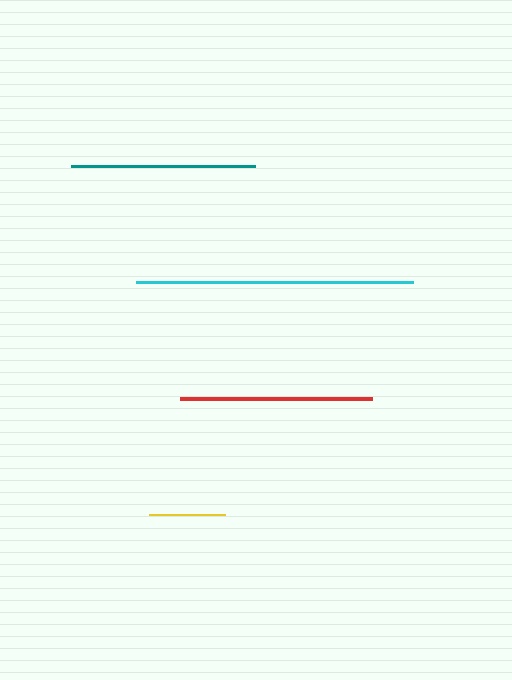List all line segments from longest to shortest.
From longest to shortest: cyan, red, teal, yellow.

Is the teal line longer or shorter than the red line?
The red line is longer than the teal line.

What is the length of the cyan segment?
The cyan segment is approximately 278 pixels long.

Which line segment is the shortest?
The yellow line is the shortest at approximately 76 pixels.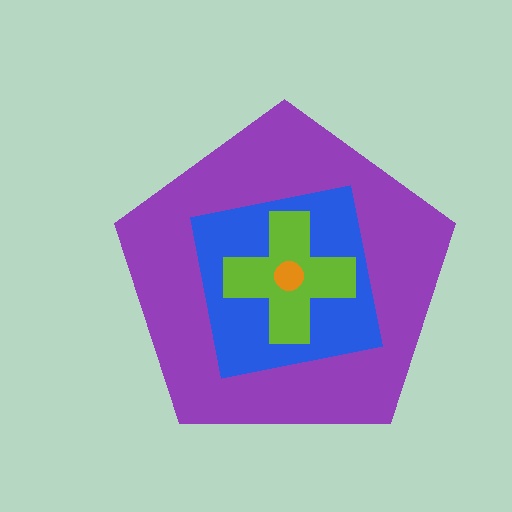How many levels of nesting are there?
4.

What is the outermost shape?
The purple pentagon.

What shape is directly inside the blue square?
The lime cross.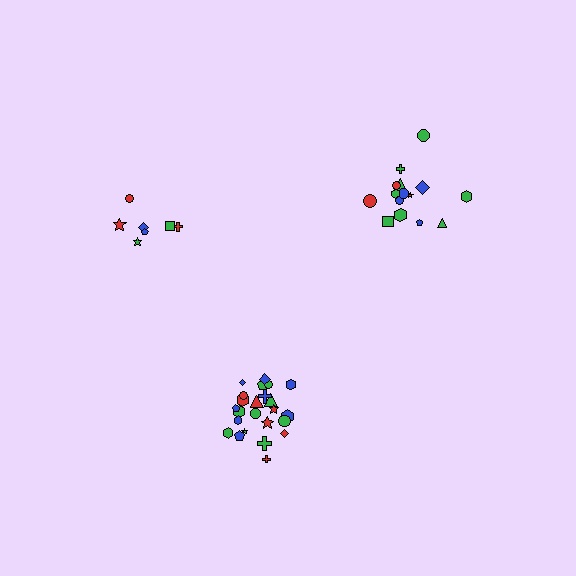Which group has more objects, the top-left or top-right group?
The top-right group.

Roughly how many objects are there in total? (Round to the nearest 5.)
Roughly 45 objects in total.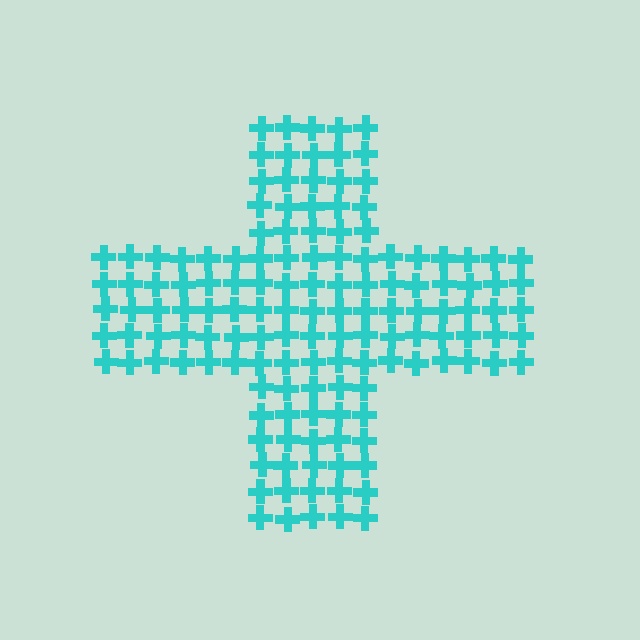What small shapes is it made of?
It is made of small crosses.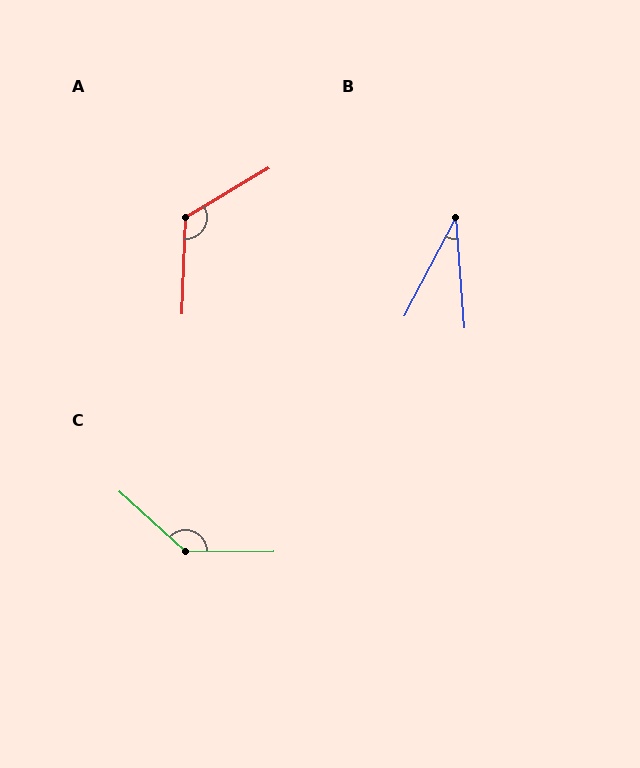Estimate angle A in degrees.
Approximately 123 degrees.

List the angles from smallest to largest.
B (32°), A (123°), C (138°).